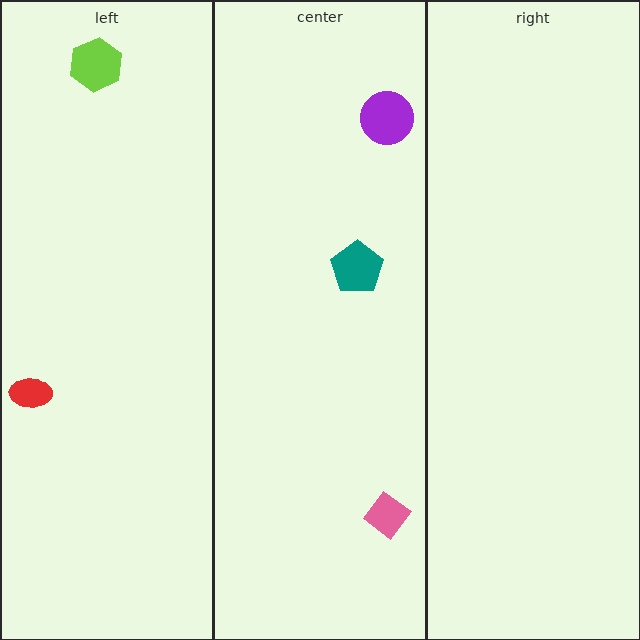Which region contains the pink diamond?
The center region.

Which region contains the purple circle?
The center region.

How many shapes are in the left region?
2.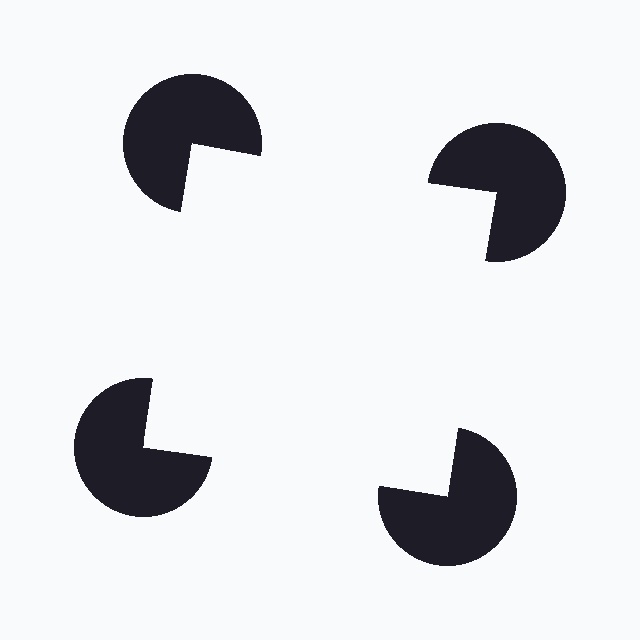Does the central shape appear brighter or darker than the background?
It typically appears slightly brighter than the background, even though no actual brightness change is drawn.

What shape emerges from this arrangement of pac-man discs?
An illusory square — its edges are inferred from the aligned wedge cuts in the pac-man discs, not physically drawn.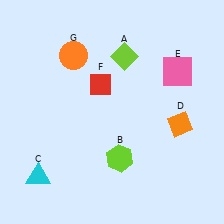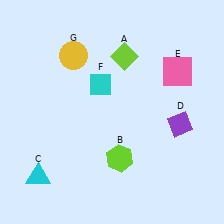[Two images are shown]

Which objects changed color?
D changed from orange to purple. F changed from red to cyan. G changed from orange to yellow.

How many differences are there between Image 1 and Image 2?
There are 3 differences between the two images.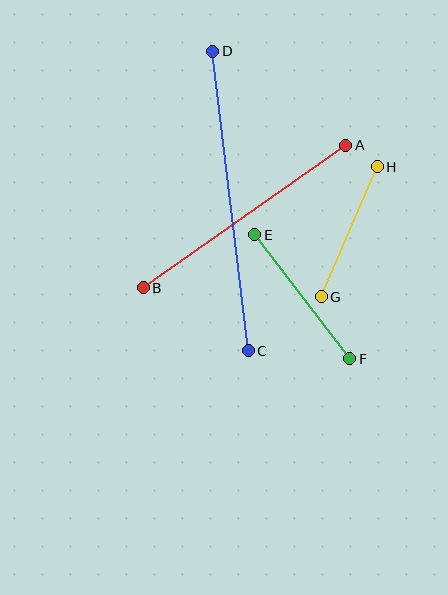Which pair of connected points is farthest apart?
Points C and D are farthest apart.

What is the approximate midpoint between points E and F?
The midpoint is at approximately (302, 297) pixels.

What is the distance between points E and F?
The distance is approximately 156 pixels.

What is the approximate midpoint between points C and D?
The midpoint is at approximately (231, 201) pixels.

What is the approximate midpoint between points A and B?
The midpoint is at approximately (244, 216) pixels.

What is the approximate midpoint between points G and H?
The midpoint is at approximately (349, 232) pixels.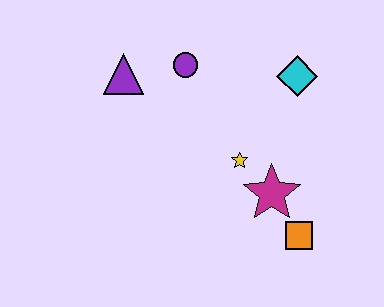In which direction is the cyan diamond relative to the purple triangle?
The cyan diamond is to the right of the purple triangle.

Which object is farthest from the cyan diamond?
The purple triangle is farthest from the cyan diamond.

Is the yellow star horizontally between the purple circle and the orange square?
Yes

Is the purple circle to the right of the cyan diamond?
No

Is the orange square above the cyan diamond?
No